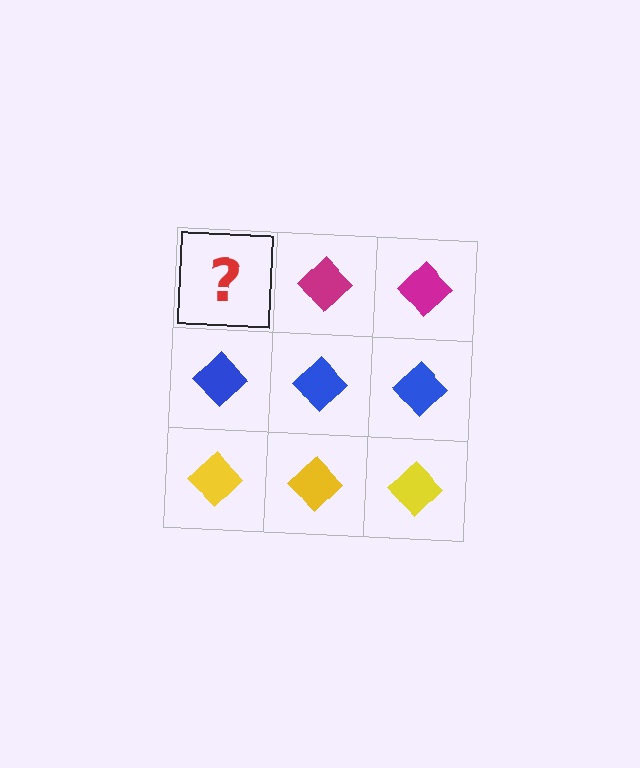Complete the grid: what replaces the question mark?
The question mark should be replaced with a magenta diamond.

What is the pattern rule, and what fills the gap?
The rule is that each row has a consistent color. The gap should be filled with a magenta diamond.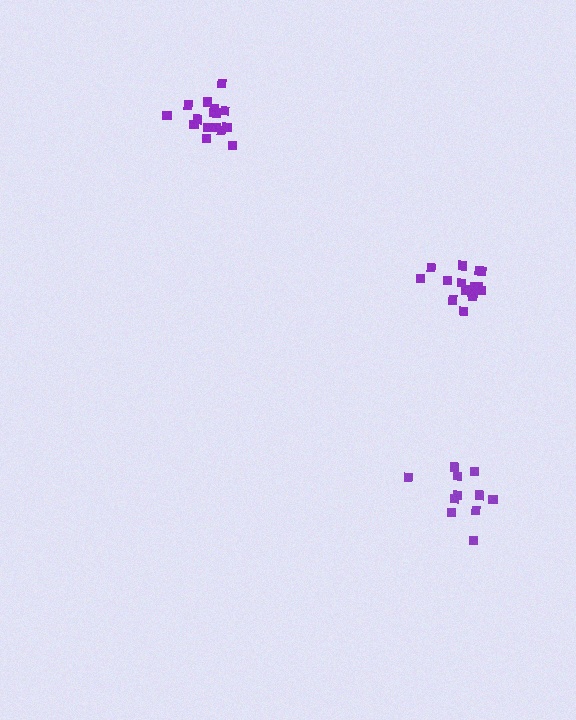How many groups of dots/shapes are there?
There are 3 groups.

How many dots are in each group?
Group 1: 15 dots, Group 2: 16 dots, Group 3: 11 dots (42 total).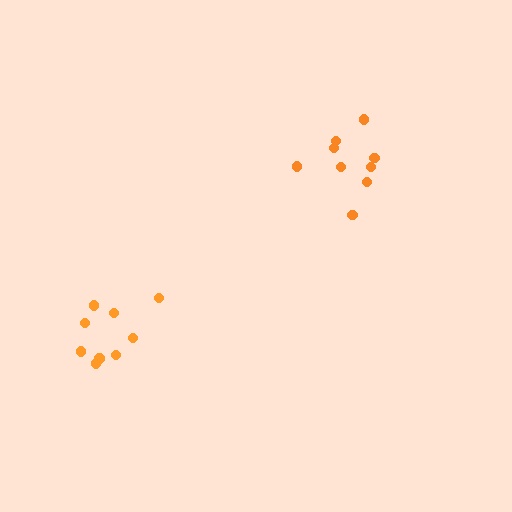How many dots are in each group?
Group 1: 9 dots, Group 2: 9 dots (18 total).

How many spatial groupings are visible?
There are 2 spatial groupings.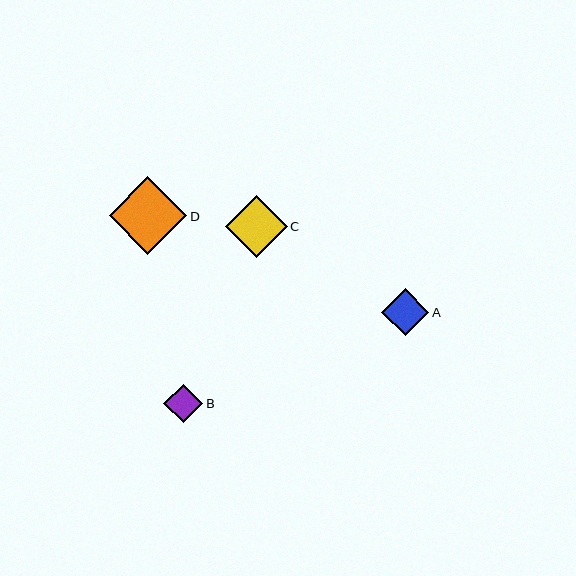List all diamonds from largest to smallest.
From largest to smallest: D, C, A, B.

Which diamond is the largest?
Diamond D is the largest with a size of approximately 78 pixels.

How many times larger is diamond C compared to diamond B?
Diamond C is approximately 1.6 times the size of diamond B.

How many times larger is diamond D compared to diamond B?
Diamond D is approximately 2.0 times the size of diamond B.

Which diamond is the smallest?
Diamond B is the smallest with a size of approximately 39 pixels.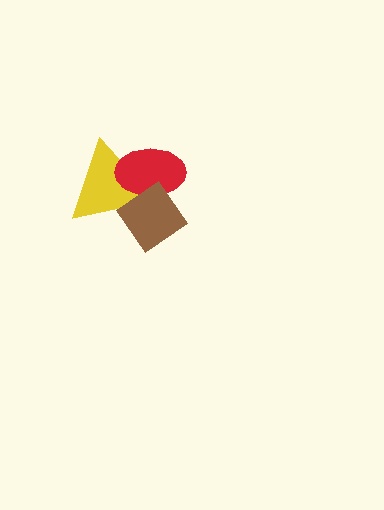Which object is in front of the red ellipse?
The brown diamond is in front of the red ellipse.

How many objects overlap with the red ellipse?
2 objects overlap with the red ellipse.